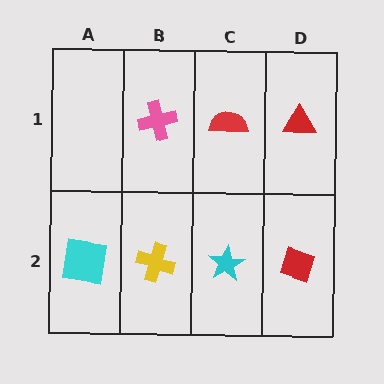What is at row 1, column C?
A red semicircle.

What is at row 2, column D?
A red diamond.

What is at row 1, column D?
A red triangle.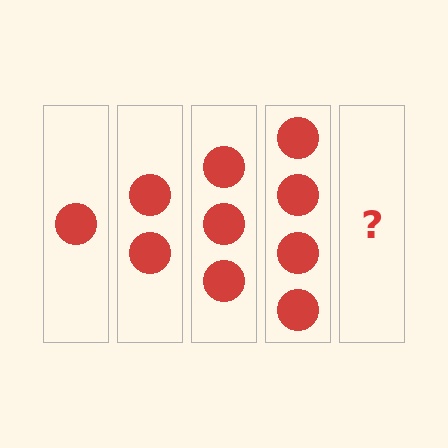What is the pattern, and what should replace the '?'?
The pattern is that each step adds one more circle. The '?' should be 5 circles.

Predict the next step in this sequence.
The next step is 5 circles.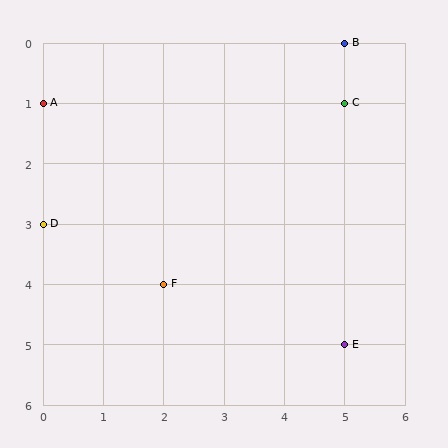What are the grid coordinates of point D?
Point D is at grid coordinates (0, 3).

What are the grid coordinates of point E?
Point E is at grid coordinates (5, 5).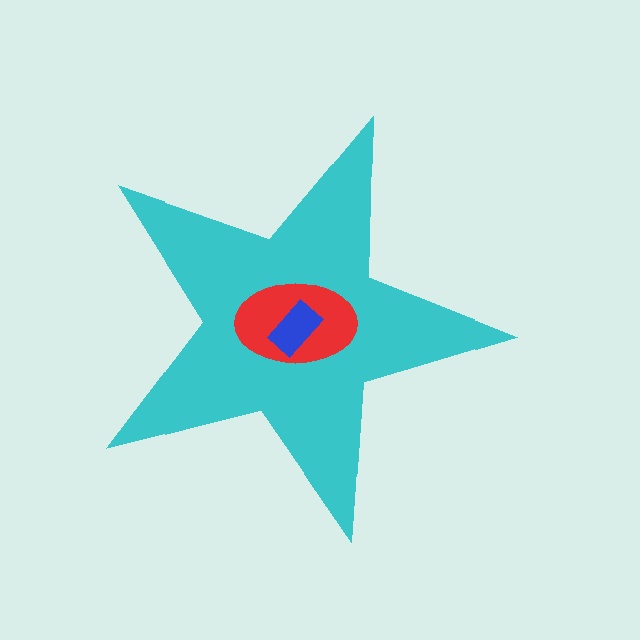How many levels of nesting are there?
3.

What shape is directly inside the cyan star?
The red ellipse.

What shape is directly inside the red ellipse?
The blue rectangle.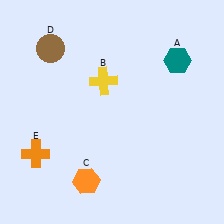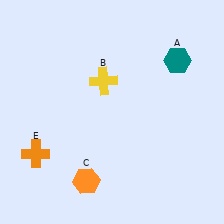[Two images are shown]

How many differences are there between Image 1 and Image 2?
There is 1 difference between the two images.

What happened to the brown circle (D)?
The brown circle (D) was removed in Image 2. It was in the top-left area of Image 1.